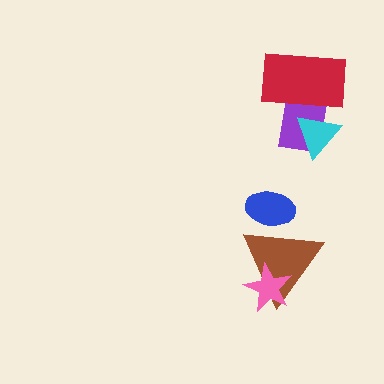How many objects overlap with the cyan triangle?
2 objects overlap with the cyan triangle.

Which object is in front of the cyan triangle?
The red rectangle is in front of the cyan triangle.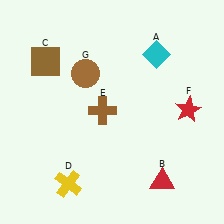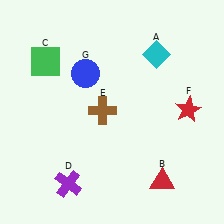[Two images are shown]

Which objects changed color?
C changed from brown to green. D changed from yellow to purple. G changed from brown to blue.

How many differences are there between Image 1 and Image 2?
There are 3 differences between the two images.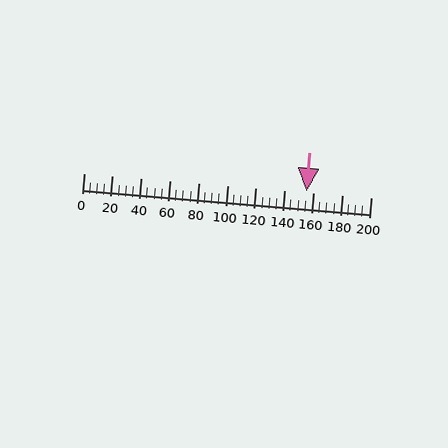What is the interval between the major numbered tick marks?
The major tick marks are spaced 20 units apart.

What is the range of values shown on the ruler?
The ruler shows values from 0 to 200.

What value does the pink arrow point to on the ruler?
The pink arrow points to approximately 155.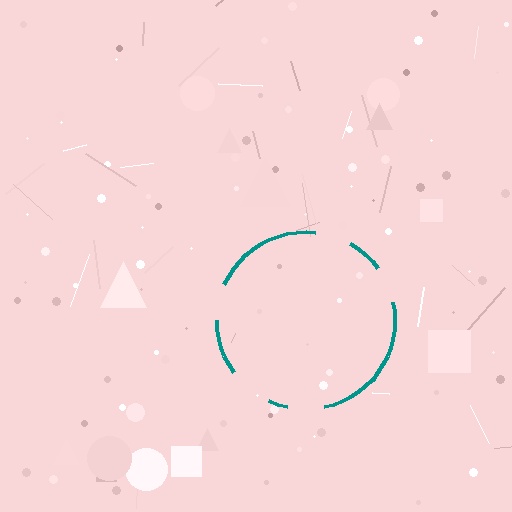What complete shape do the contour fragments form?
The contour fragments form a circle.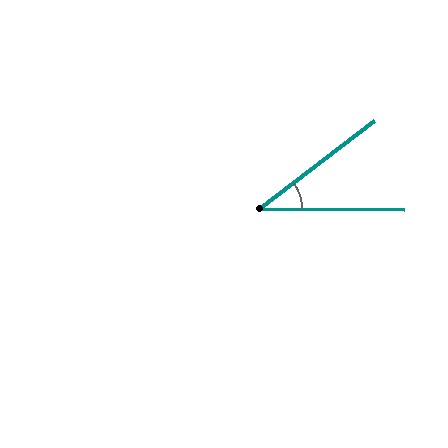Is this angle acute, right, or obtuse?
It is acute.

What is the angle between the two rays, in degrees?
Approximately 38 degrees.